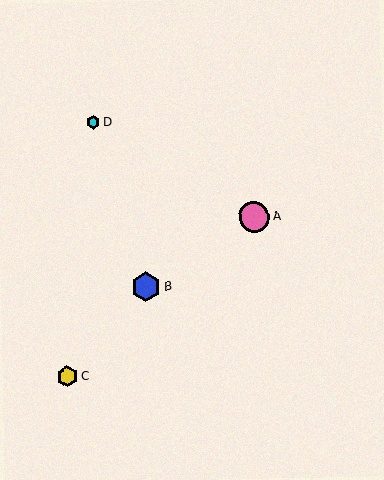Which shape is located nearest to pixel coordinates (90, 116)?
The cyan hexagon (labeled D) at (93, 122) is nearest to that location.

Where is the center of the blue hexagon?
The center of the blue hexagon is at (146, 287).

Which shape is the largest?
The pink circle (labeled A) is the largest.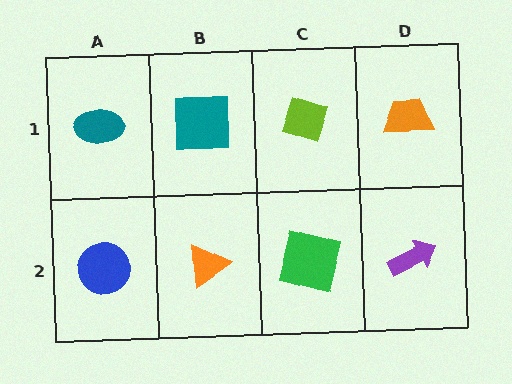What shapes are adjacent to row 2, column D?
An orange trapezoid (row 1, column D), a green square (row 2, column C).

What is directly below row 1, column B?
An orange triangle.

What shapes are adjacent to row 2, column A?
A teal ellipse (row 1, column A), an orange triangle (row 2, column B).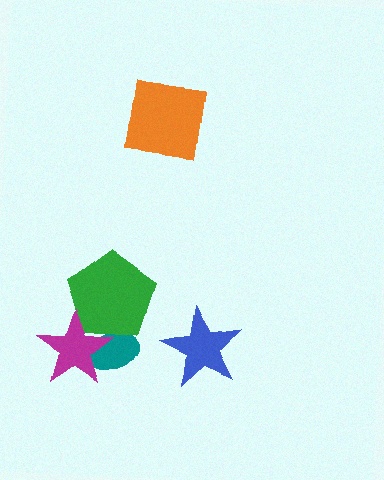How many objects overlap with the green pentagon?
2 objects overlap with the green pentagon.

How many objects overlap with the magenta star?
2 objects overlap with the magenta star.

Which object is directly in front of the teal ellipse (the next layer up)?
The green pentagon is directly in front of the teal ellipse.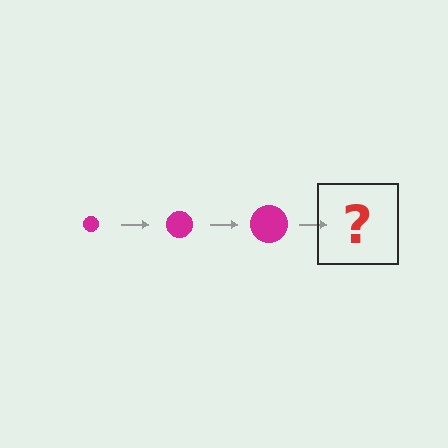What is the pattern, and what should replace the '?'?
The pattern is that the circle gets progressively larger each step. The '?' should be a magenta circle, larger than the previous one.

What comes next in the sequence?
The next element should be a magenta circle, larger than the previous one.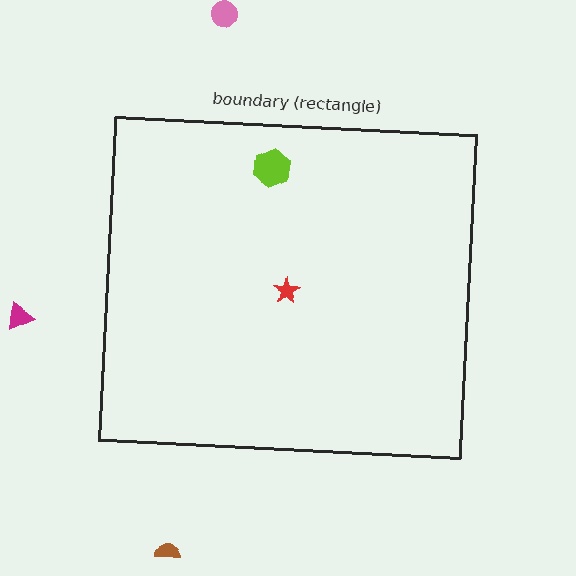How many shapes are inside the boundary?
2 inside, 3 outside.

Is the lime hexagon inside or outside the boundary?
Inside.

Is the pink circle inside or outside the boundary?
Outside.